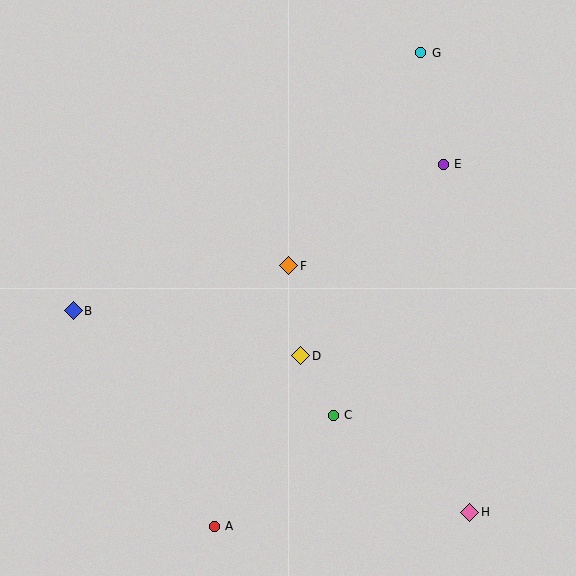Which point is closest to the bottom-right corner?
Point H is closest to the bottom-right corner.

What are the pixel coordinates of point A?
Point A is at (214, 526).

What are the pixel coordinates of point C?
Point C is at (333, 415).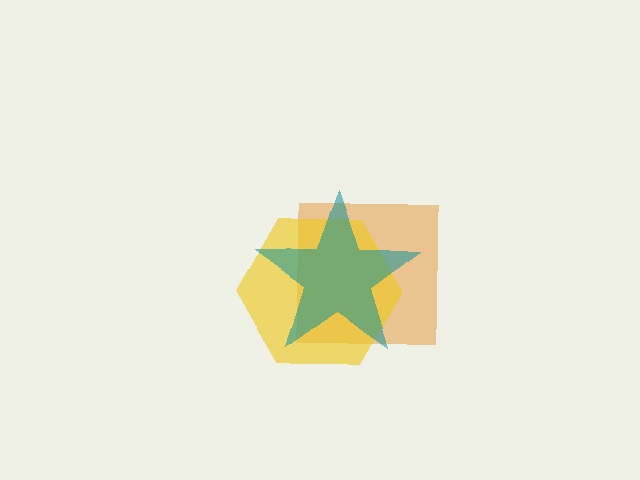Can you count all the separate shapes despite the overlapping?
Yes, there are 3 separate shapes.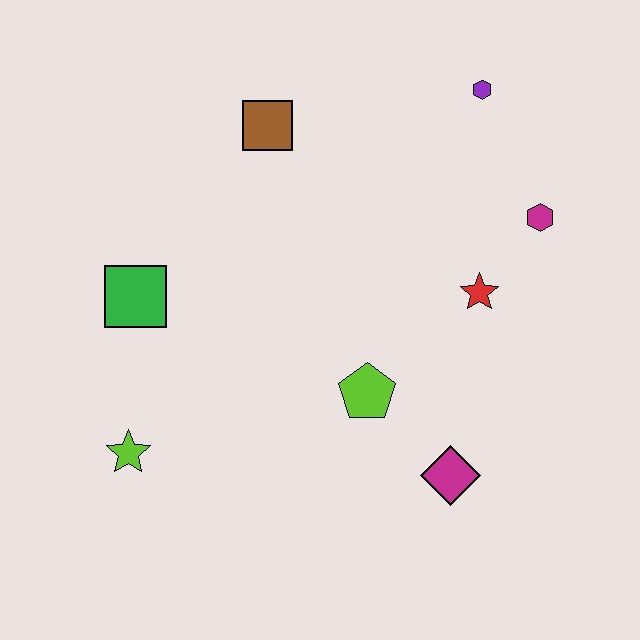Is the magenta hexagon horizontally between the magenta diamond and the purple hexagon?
No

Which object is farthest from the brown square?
The magenta diamond is farthest from the brown square.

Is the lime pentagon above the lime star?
Yes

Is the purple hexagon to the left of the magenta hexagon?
Yes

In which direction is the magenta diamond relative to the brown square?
The magenta diamond is below the brown square.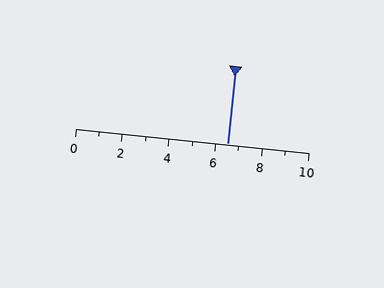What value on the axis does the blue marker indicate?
The marker indicates approximately 6.5.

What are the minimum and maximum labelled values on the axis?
The axis runs from 0 to 10.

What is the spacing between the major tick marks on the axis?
The major ticks are spaced 2 apart.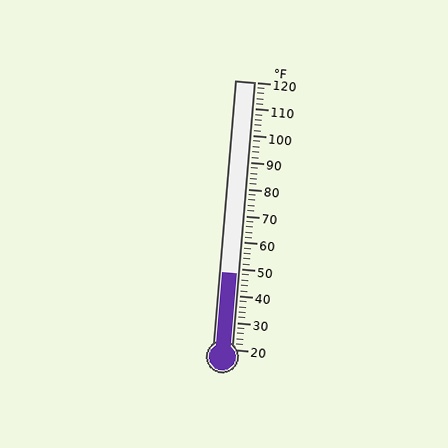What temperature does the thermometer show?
The thermometer shows approximately 48°F.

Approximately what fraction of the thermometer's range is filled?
The thermometer is filled to approximately 30% of its range.